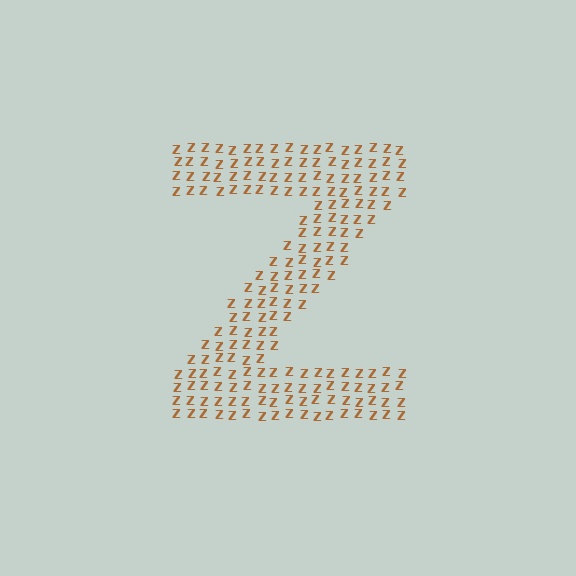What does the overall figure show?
The overall figure shows the letter Z.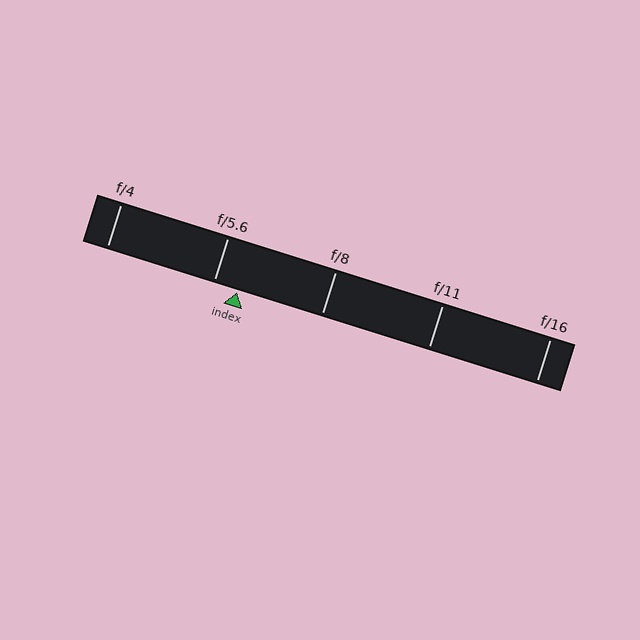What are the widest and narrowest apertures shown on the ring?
The widest aperture shown is f/4 and the narrowest is f/16.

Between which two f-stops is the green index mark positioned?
The index mark is between f/5.6 and f/8.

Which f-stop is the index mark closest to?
The index mark is closest to f/5.6.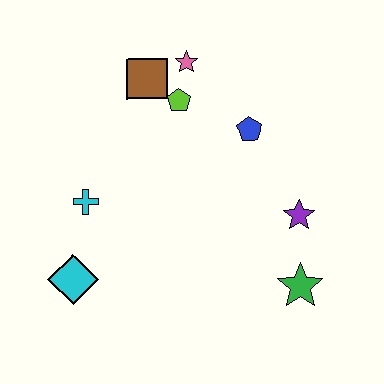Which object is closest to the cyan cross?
The cyan diamond is closest to the cyan cross.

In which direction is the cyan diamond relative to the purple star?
The cyan diamond is to the left of the purple star.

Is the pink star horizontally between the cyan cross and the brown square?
No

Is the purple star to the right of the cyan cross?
Yes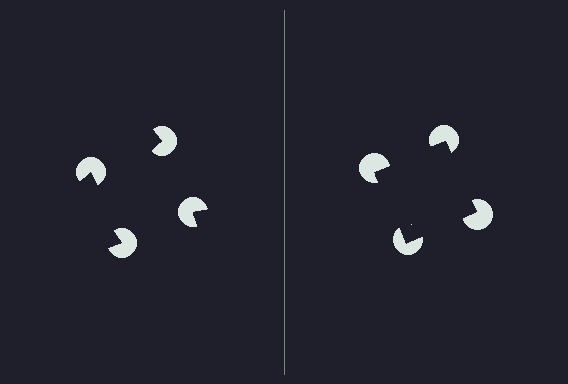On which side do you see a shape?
An illusory square appears on the right side. On the left side the wedge cuts are rotated, so no coherent shape forms.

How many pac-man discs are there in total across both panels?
8 — 4 on each side.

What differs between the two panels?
The pac-man discs are positioned identically on both sides; only the wedge orientations differ. On the right they align to a square; on the left they are misaligned.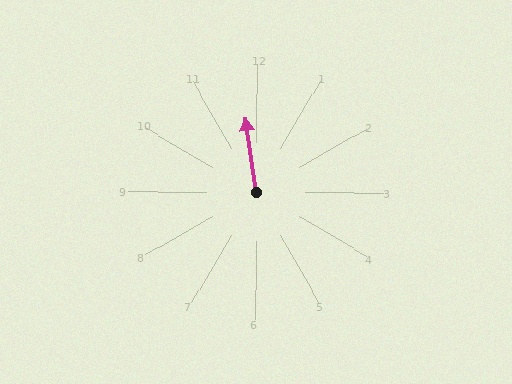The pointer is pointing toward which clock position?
Roughly 12 o'clock.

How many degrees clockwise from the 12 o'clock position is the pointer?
Approximately 352 degrees.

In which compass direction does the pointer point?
North.